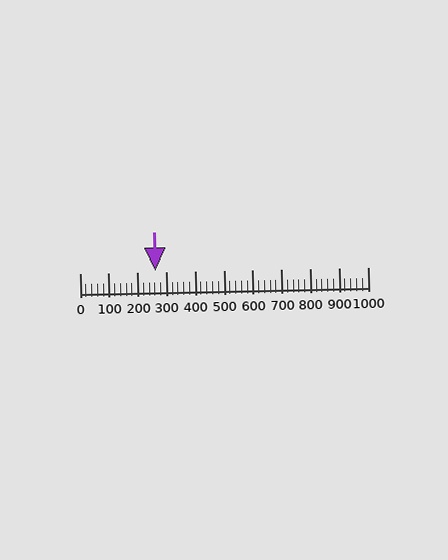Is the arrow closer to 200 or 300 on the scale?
The arrow is closer to 300.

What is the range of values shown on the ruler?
The ruler shows values from 0 to 1000.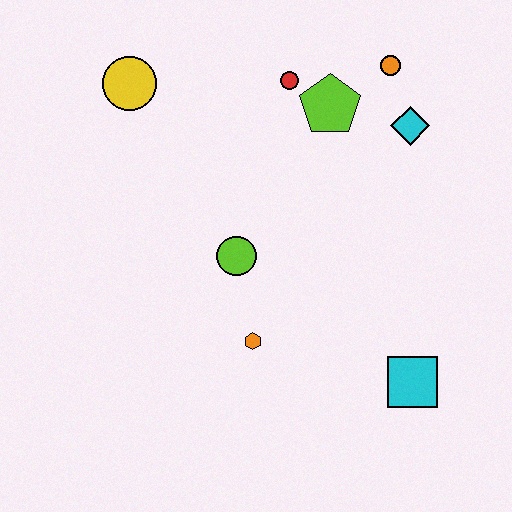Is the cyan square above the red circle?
No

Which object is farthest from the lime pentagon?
The cyan square is farthest from the lime pentagon.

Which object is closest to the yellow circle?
The red circle is closest to the yellow circle.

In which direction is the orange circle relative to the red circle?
The orange circle is to the right of the red circle.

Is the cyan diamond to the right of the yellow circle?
Yes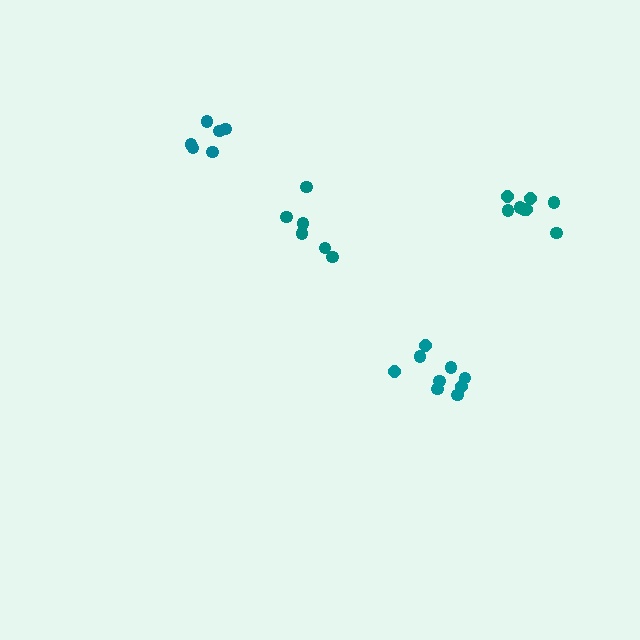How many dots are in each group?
Group 1: 8 dots, Group 2: 6 dots, Group 3: 6 dots, Group 4: 9 dots (29 total).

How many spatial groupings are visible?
There are 4 spatial groupings.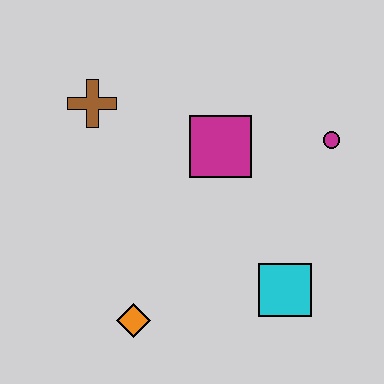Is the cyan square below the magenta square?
Yes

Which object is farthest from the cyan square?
The brown cross is farthest from the cyan square.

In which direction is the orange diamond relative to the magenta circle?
The orange diamond is to the left of the magenta circle.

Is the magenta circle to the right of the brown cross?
Yes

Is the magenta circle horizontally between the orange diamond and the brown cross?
No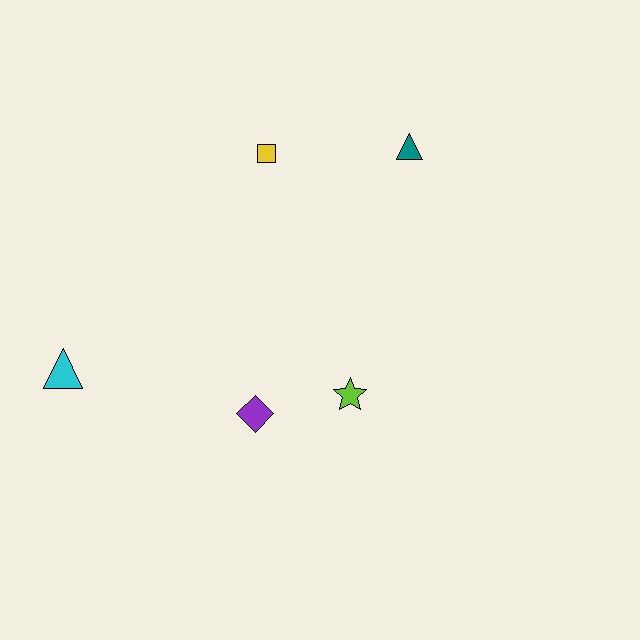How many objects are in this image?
There are 5 objects.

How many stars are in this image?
There is 1 star.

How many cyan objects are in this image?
There is 1 cyan object.